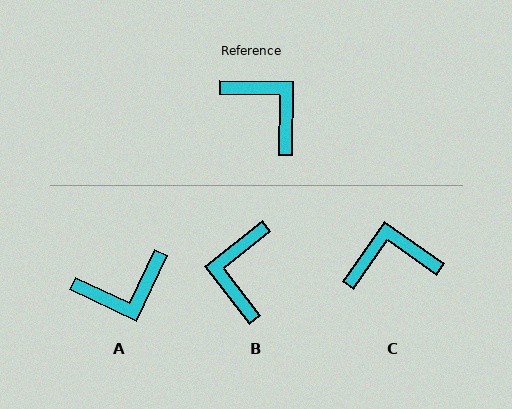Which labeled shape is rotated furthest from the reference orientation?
B, about 129 degrees away.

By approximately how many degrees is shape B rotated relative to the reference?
Approximately 129 degrees counter-clockwise.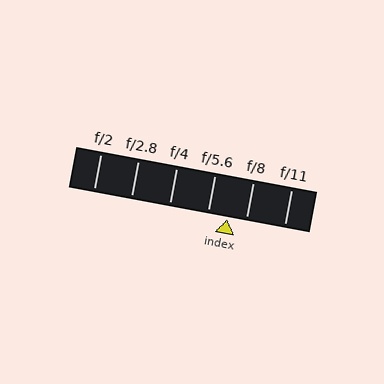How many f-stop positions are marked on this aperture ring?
There are 6 f-stop positions marked.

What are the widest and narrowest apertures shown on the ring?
The widest aperture shown is f/2 and the narrowest is f/11.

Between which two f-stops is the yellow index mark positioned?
The index mark is between f/5.6 and f/8.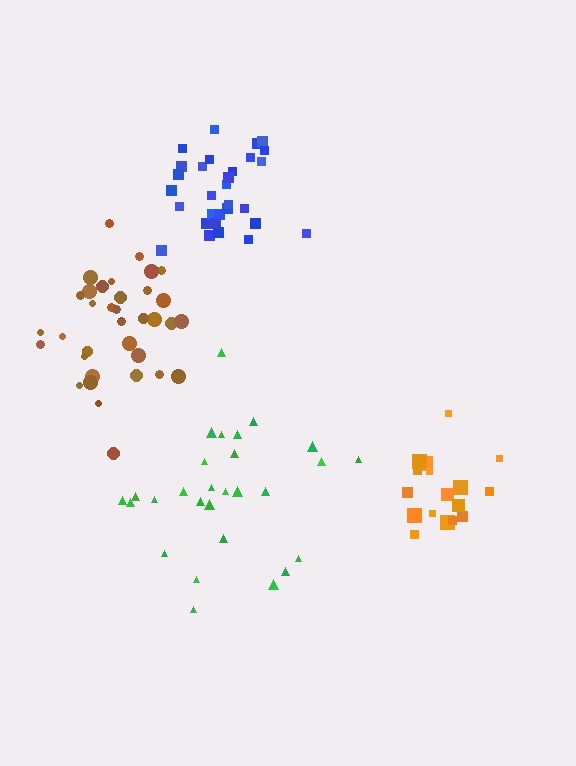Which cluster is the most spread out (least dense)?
Green.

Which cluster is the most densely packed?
Blue.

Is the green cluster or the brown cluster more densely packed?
Brown.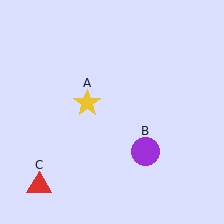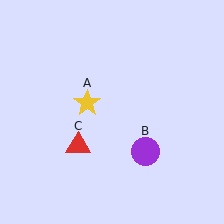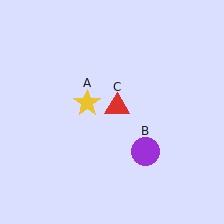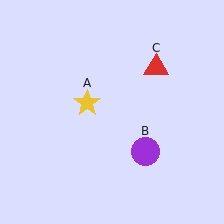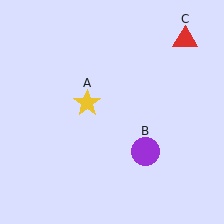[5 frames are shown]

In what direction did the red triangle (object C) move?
The red triangle (object C) moved up and to the right.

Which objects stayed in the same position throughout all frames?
Yellow star (object A) and purple circle (object B) remained stationary.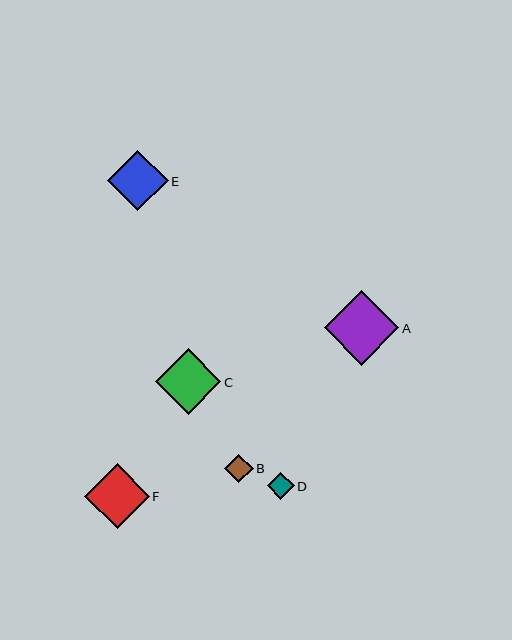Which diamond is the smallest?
Diamond D is the smallest with a size of approximately 26 pixels.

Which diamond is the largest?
Diamond A is the largest with a size of approximately 75 pixels.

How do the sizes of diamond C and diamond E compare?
Diamond C and diamond E are approximately the same size.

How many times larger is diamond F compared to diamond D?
Diamond F is approximately 2.5 times the size of diamond D.